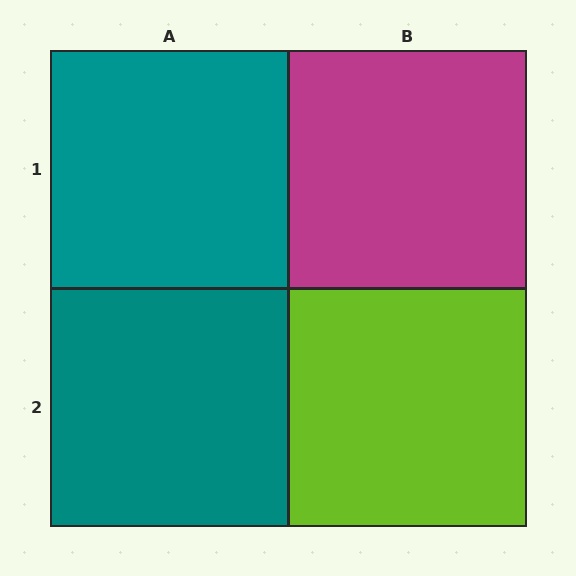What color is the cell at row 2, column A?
Teal.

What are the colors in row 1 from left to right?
Teal, magenta.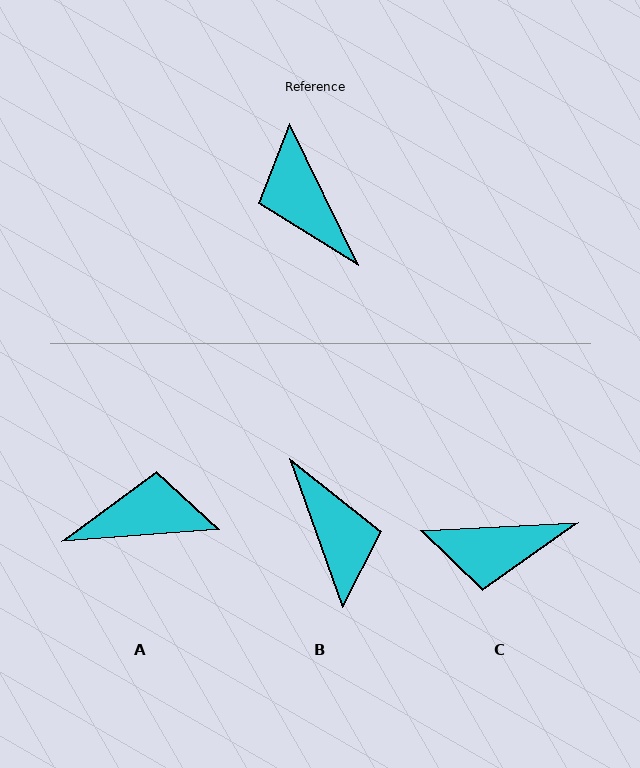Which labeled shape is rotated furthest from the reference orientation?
B, about 174 degrees away.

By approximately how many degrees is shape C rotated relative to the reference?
Approximately 67 degrees counter-clockwise.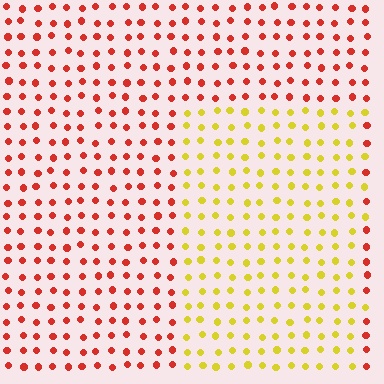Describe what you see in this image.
The image is filled with small red elements in a uniform arrangement. A rectangle-shaped region is visible where the elements are tinted to a slightly different hue, forming a subtle color boundary.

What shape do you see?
I see a rectangle.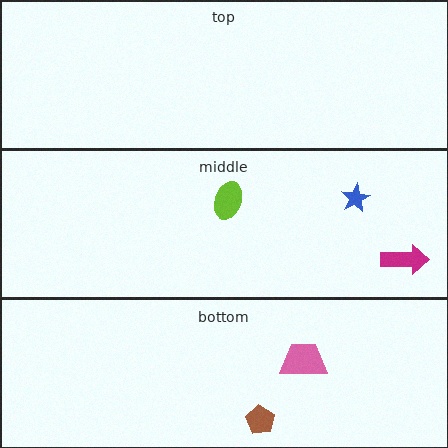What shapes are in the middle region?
The blue star, the lime ellipse, the magenta arrow.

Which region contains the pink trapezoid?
The bottom region.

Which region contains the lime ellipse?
The middle region.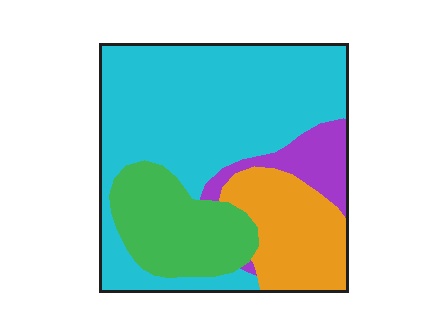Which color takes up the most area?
Cyan, at roughly 55%.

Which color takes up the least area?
Purple, at roughly 10%.